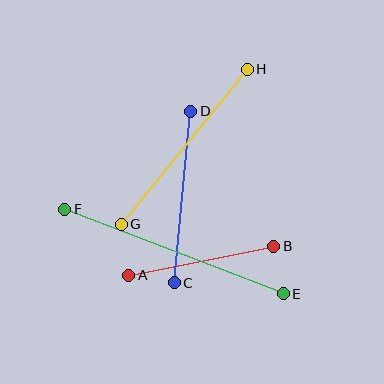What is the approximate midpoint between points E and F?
The midpoint is at approximately (174, 252) pixels.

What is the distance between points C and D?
The distance is approximately 172 pixels.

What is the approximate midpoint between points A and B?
The midpoint is at approximately (201, 261) pixels.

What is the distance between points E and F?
The distance is approximately 234 pixels.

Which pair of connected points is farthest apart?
Points E and F are farthest apart.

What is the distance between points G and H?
The distance is approximately 200 pixels.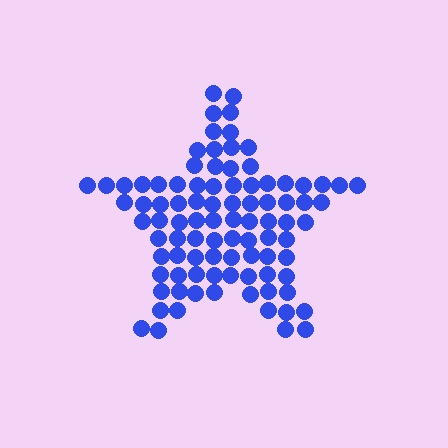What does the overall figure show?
The overall figure shows a star.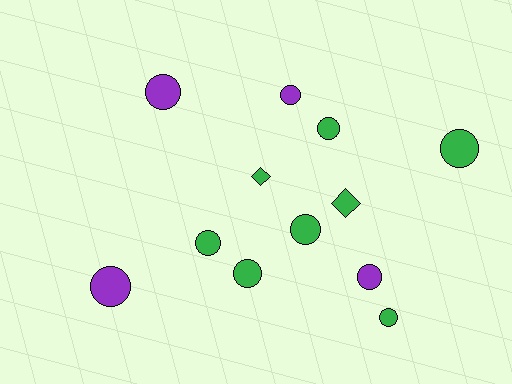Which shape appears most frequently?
Circle, with 10 objects.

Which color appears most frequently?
Green, with 8 objects.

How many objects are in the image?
There are 12 objects.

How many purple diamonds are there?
There are no purple diamonds.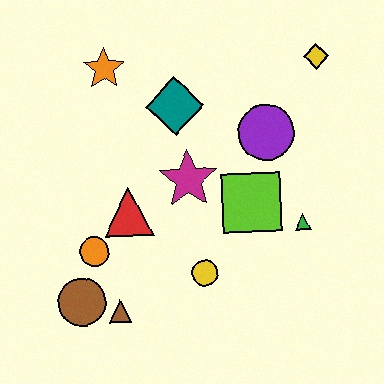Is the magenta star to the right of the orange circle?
Yes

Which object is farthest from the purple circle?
The brown circle is farthest from the purple circle.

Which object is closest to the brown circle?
The brown triangle is closest to the brown circle.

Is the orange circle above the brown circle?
Yes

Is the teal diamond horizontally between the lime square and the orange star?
Yes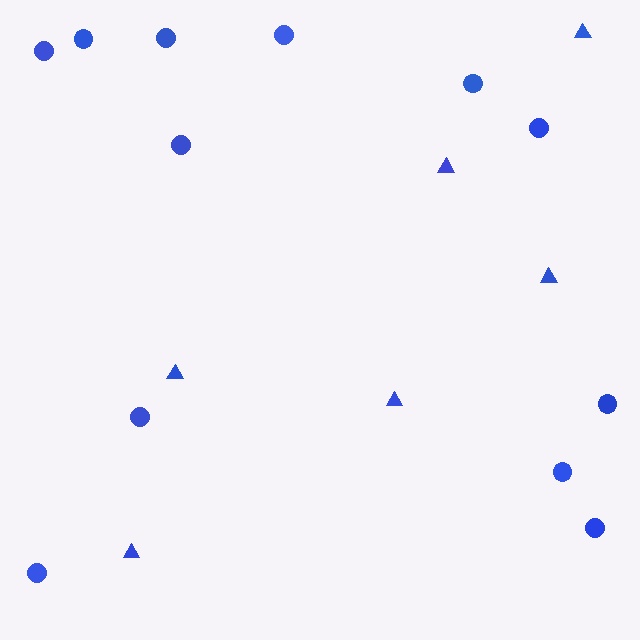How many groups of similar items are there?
There are 2 groups: one group of circles (12) and one group of triangles (6).